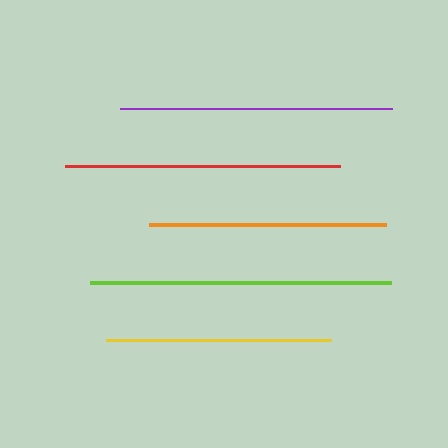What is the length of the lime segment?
The lime segment is approximately 301 pixels long.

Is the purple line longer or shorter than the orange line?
The purple line is longer than the orange line.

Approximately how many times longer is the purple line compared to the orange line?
The purple line is approximately 1.1 times the length of the orange line.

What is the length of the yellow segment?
The yellow segment is approximately 225 pixels long.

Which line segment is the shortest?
The yellow line is the shortest at approximately 225 pixels.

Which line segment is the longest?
The lime line is the longest at approximately 301 pixels.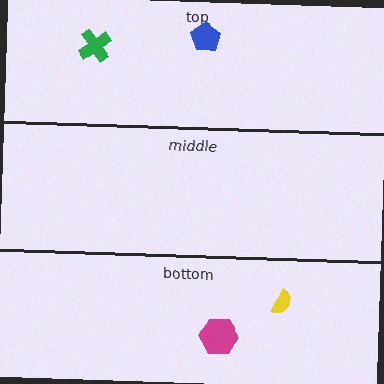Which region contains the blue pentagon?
The top region.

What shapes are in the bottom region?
The yellow semicircle, the magenta hexagon.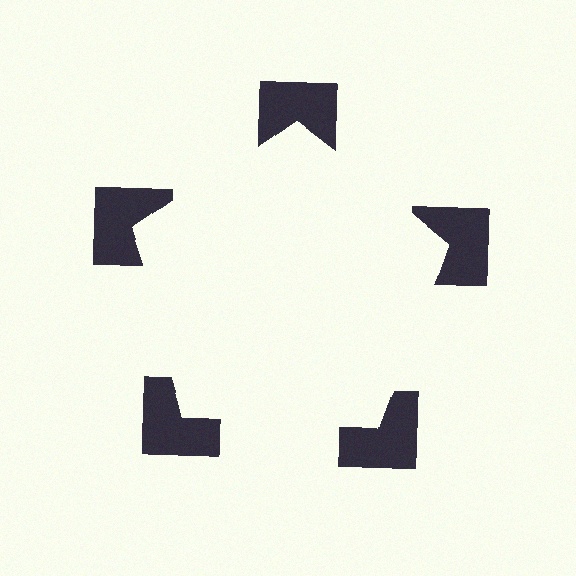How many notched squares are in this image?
There are 5 — one at each vertex of the illusory pentagon.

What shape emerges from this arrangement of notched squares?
An illusory pentagon — its edges are inferred from the aligned wedge cuts in the notched squares, not physically drawn.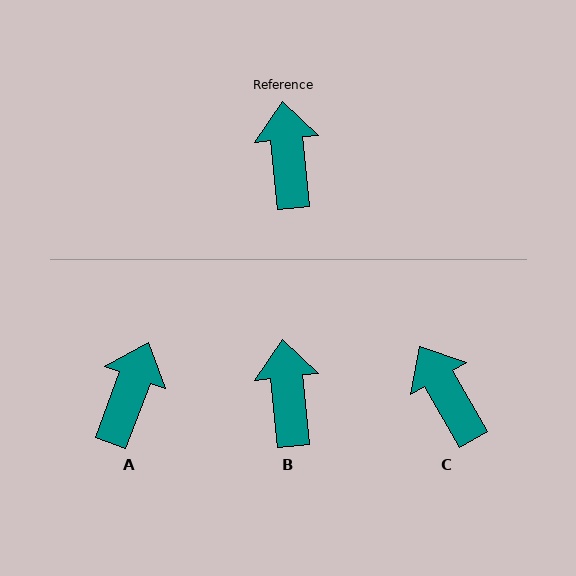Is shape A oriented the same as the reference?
No, it is off by about 27 degrees.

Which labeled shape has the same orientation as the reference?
B.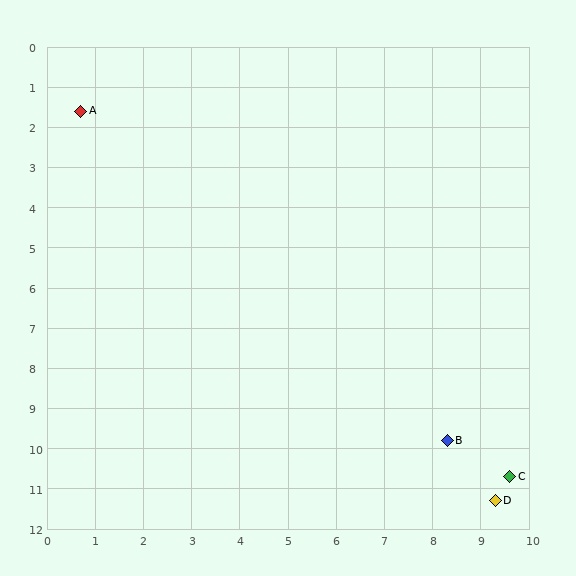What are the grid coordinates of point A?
Point A is at approximately (0.7, 1.6).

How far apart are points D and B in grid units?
Points D and B are about 1.8 grid units apart.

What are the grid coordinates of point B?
Point B is at approximately (8.3, 9.8).